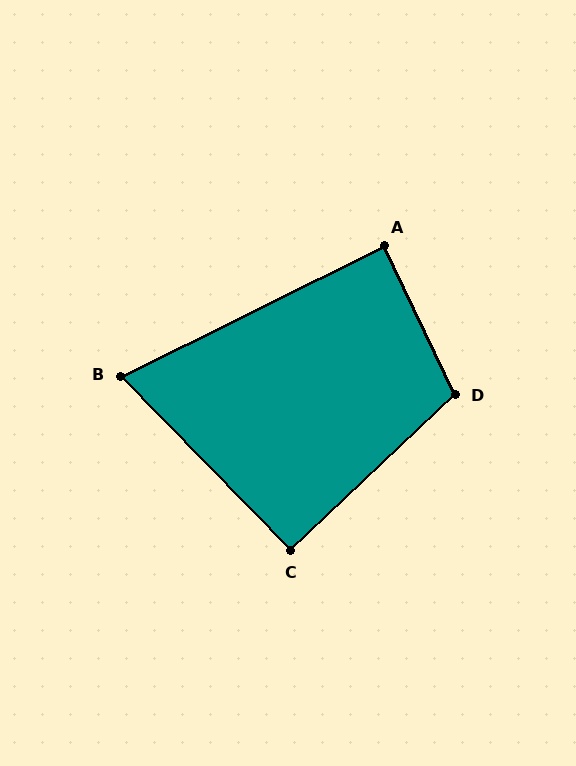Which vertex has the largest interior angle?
D, at approximately 108 degrees.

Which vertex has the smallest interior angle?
B, at approximately 72 degrees.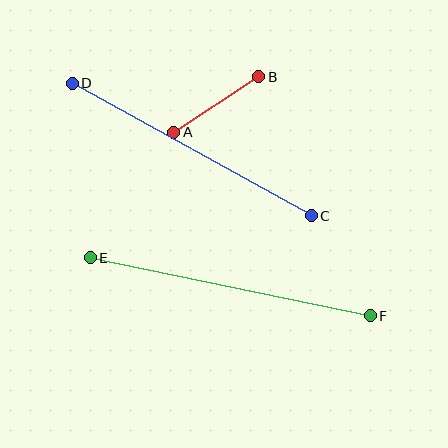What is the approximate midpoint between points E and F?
The midpoint is at approximately (230, 287) pixels.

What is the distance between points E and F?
The distance is approximately 286 pixels.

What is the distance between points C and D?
The distance is approximately 273 pixels.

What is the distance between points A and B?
The distance is approximately 101 pixels.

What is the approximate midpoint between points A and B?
The midpoint is at approximately (216, 104) pixels.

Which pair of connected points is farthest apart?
Points E and F are farthest apart.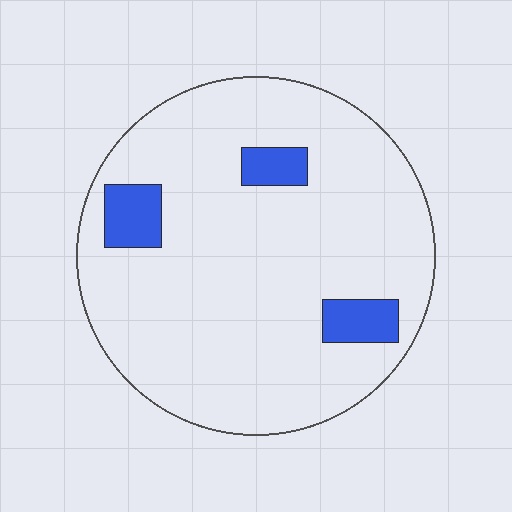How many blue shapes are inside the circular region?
3.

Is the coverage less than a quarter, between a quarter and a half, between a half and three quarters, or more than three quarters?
Less than a quarter.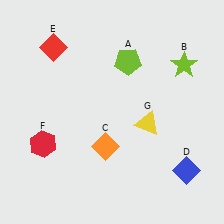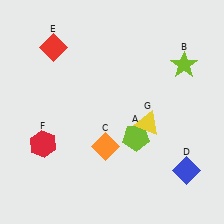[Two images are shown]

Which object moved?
The lime pentagon (A) moved down.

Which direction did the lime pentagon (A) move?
The lime pentagon (A) moved down.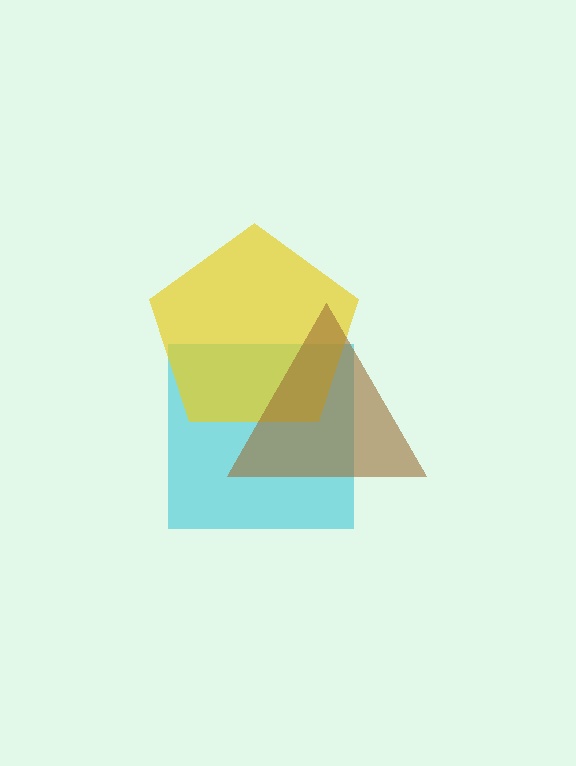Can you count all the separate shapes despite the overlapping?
Yes, there are 3 separate shapes.